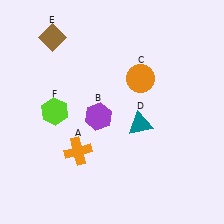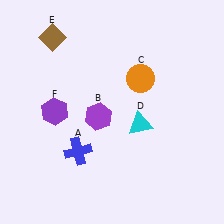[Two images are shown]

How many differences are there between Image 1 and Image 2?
There are 3 differences between the two images.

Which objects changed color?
A changed from orange to blue. D changed from teal to cyan. F changed from lime to purple.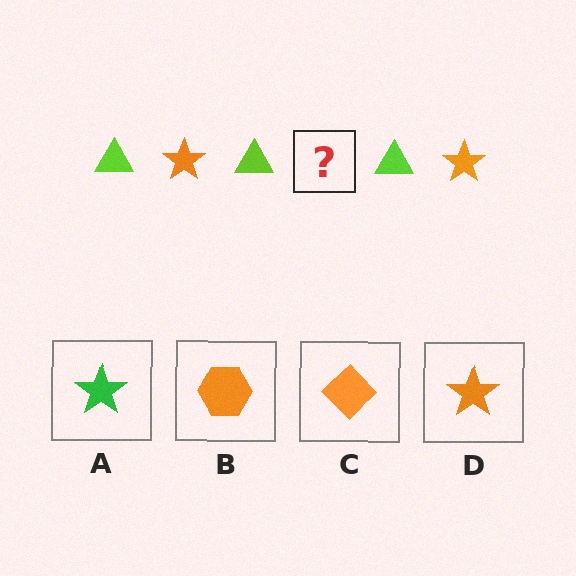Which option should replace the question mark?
Option D.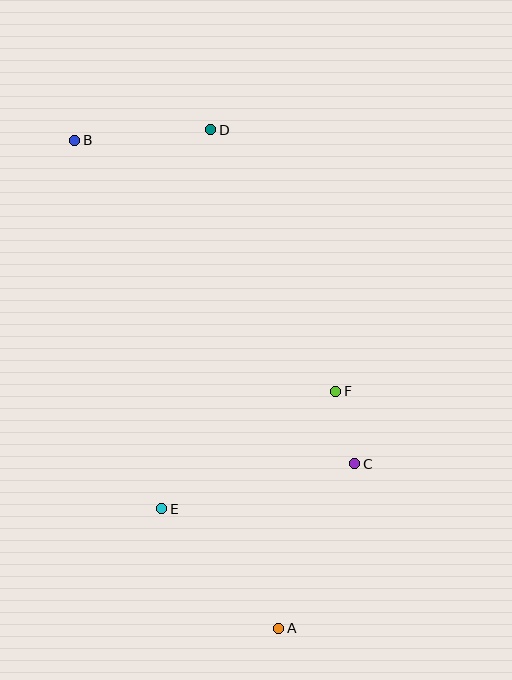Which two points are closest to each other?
Points C and F are closest to each other.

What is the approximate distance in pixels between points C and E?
The distance between C and E is approximately 198 pixels.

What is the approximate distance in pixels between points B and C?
The distance between B and C is approximately 428 pixels.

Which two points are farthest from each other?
Points A and B are farthest from each other.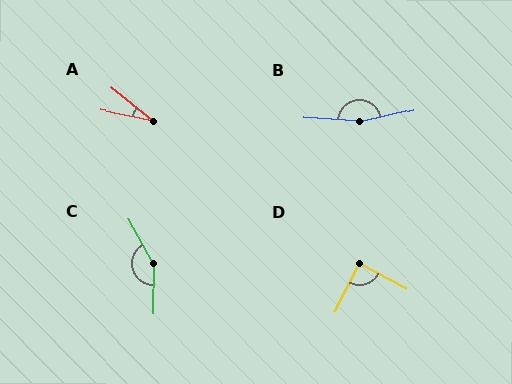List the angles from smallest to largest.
A (28°), D (89°), C (150°), B (164°).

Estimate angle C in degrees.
Approximately 150 degrees.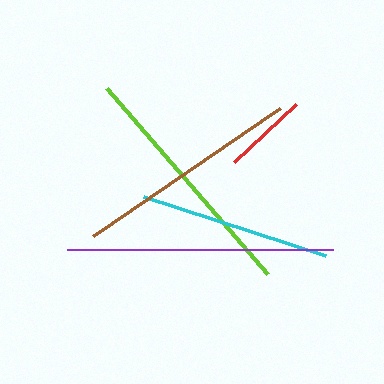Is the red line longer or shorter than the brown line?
The brown line is longer than the red line.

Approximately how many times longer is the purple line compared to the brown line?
The purple line is approximately 1.2 times the length of the brown line.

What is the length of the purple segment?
The purple segment is approximately 265 pixels long.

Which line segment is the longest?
The purple line is the longest at approximately 265 pixels.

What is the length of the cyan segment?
The cyan segment is approximately 191 pixels long.